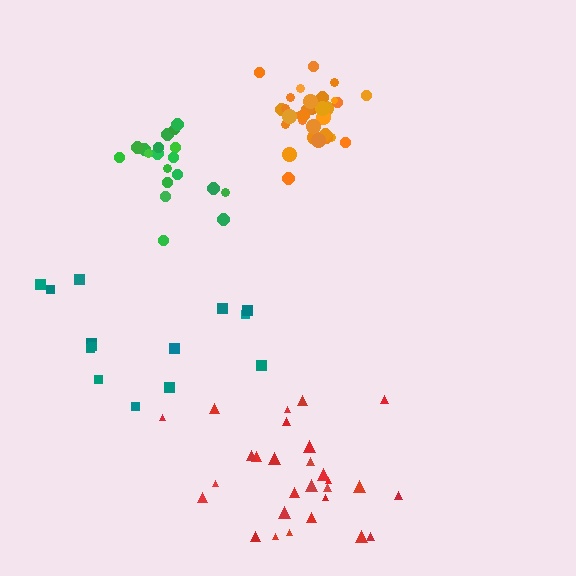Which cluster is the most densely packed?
Orange.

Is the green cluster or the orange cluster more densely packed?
Orange.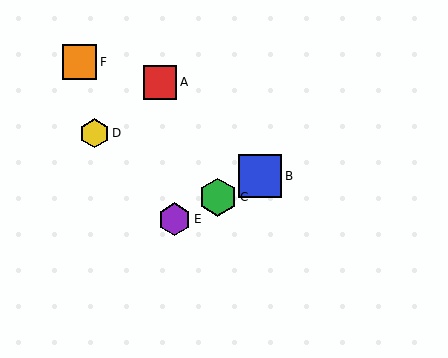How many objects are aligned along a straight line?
3 objects (B, C, E) are aligned along a straight line.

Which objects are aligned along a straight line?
Objects B, C, E are aligned along a straight line.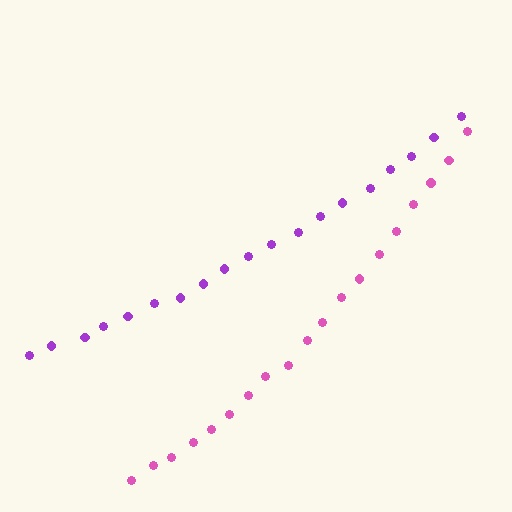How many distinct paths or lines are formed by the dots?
There are 2 distinct paths.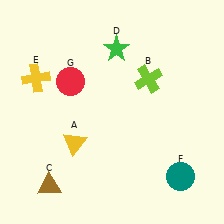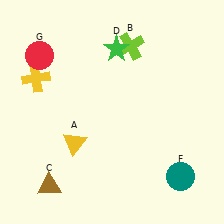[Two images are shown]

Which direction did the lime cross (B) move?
The lime cross (B) moved up.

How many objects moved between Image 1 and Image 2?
2 objects moved between the two images.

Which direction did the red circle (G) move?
The red circle (G) moved left.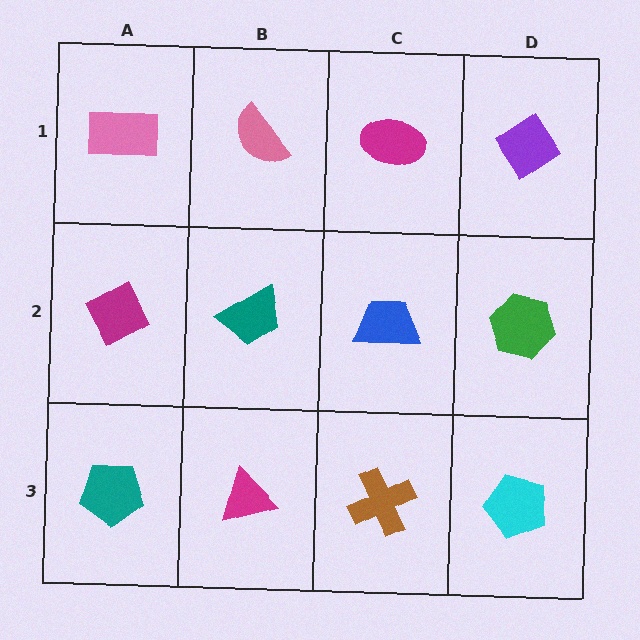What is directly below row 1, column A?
A magenta diamond.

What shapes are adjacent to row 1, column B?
A teal trapezoid (row 2, column B), a pink rectangle (row 1, column A), a magenta ellipse (row 1, column C).